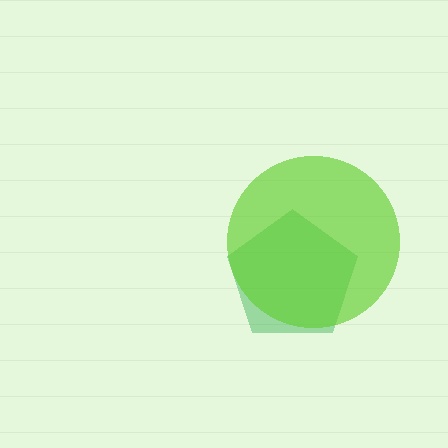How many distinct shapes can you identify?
There are 2 distinct shapes: a green pentagon, a lime circle.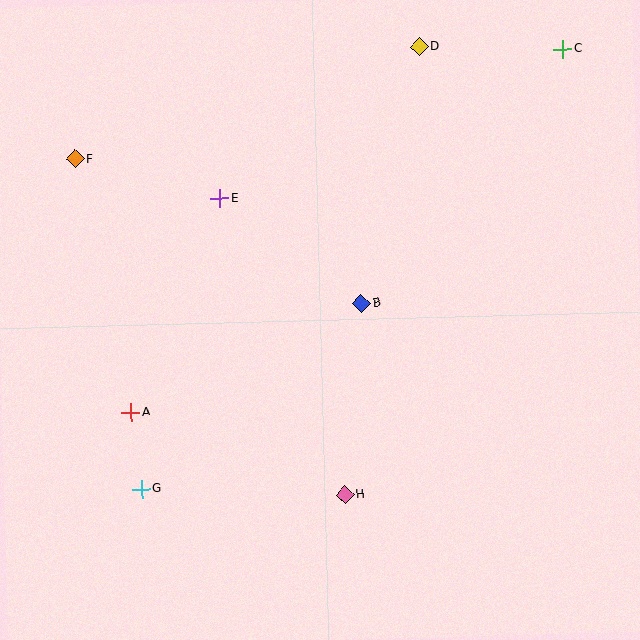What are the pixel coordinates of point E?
Point E is at (220, 199).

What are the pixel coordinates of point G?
Point G is at (142, 489).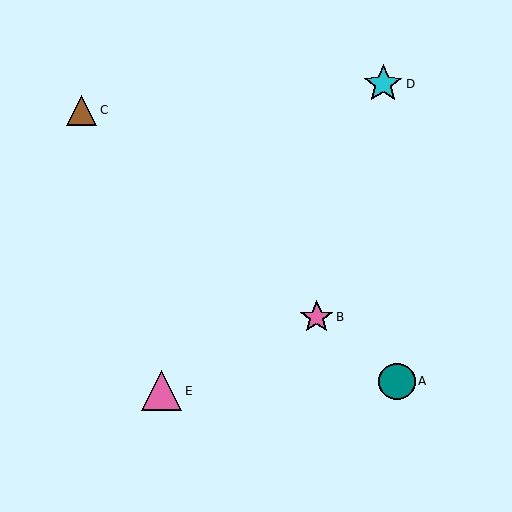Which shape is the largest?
The pink triangle (labeled E) is the largest.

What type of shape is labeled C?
Shape C is a brown triangle.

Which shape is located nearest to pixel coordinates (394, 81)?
The cyan star (labeled D) at (383, 84) is nearest to that location.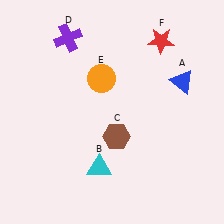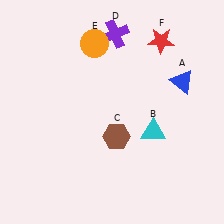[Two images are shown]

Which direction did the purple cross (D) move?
The purple cross (D) moved right.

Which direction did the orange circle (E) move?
The orange circle (E) moved up.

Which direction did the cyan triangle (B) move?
The cyan triangle (B) moved right.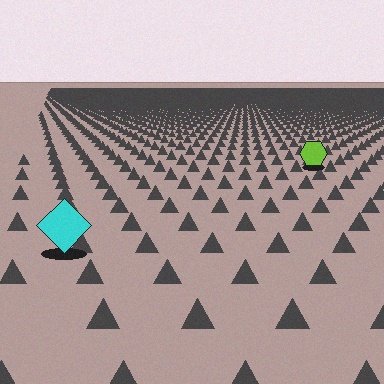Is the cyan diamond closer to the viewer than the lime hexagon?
Yes. The cyan diamond is closer — you can tell from the texture gradient: the ground texture is coarser near it.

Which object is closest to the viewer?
The cyan diamond is closest. The texture marks near it are larger and more spread out.